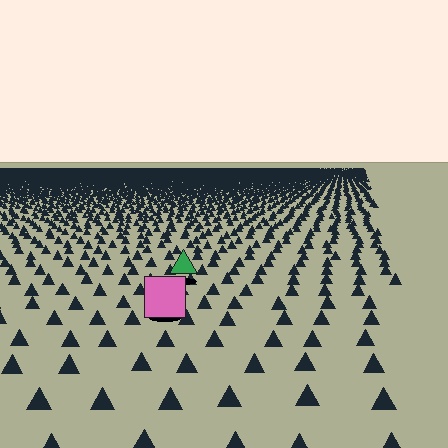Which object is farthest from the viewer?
The green triangle is farthest from the viewer. It appears smaller and the ground texture around it is denser.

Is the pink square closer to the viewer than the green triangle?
Yes. The pink square is closer — you can tell from the texture gradient: the ground texture is coarser near it.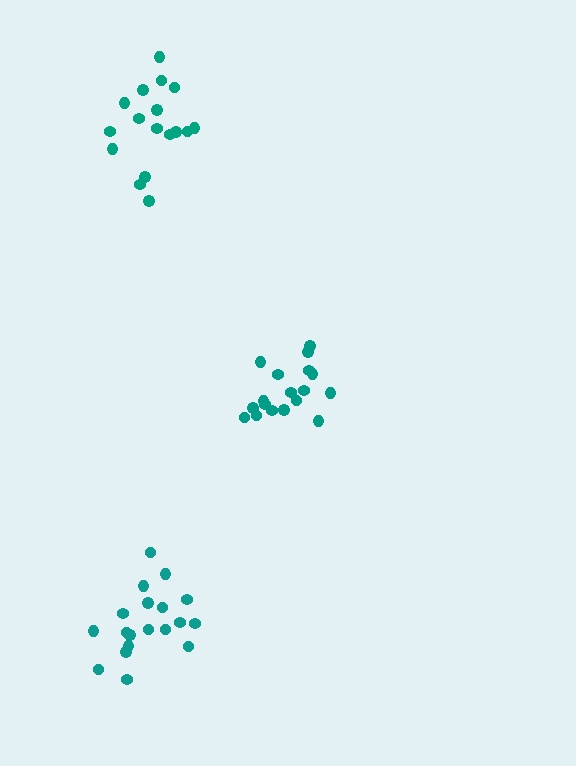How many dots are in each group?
Group 1: 18 dots, Group 2: 19 dots, Group 3: 17 dots (54 total).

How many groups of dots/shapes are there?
There are 3 groups.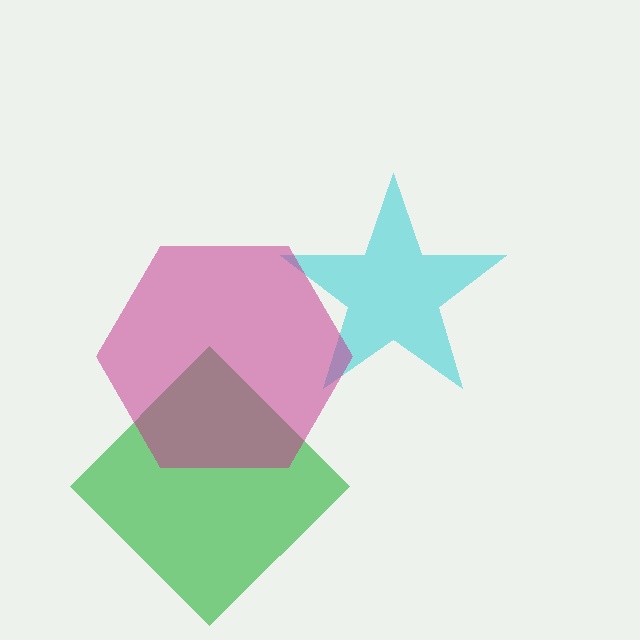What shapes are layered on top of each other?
The layered shapes are: a green diamond, a cyan star, a magenta hexagon.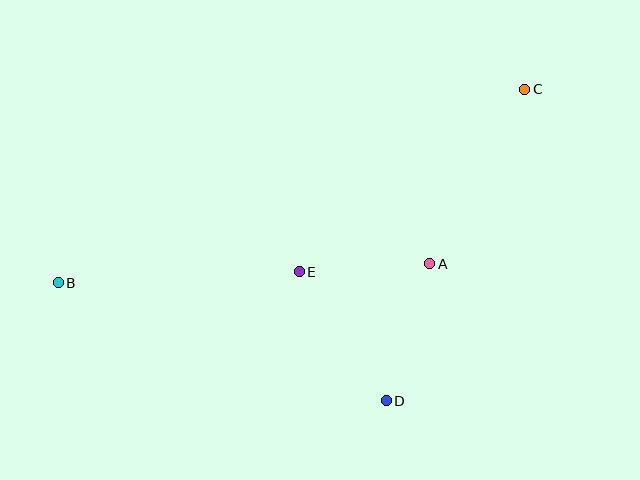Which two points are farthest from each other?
Points B and C are farthest from each other.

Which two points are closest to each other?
Points A and E are closest to each other.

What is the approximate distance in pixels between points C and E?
The distance between C and E is approximately 290 pixels.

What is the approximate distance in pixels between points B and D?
The distance between B and D is approximately 349 pixels.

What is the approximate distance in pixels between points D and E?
The distance between D and E is approximately 156 pixels.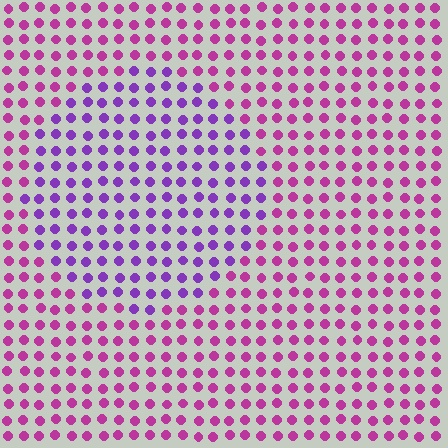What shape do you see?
I see a circle.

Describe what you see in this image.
The image is filled with small magenta elements in a uniform arrangement. A circle-shaped region is visible where the elements are tinted to a slightly different hue, forming a subtle color boundary.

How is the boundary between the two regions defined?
The boundary is defined purely by a slight shift in hue (about 38 degrees). Spacing, size, and orientation are identical on both sides.